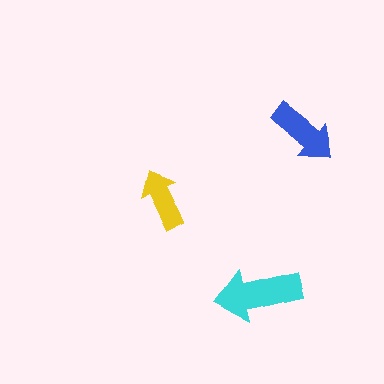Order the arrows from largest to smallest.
the cyan one, the blue one, the yellow one.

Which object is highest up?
The blue arrow is topmost.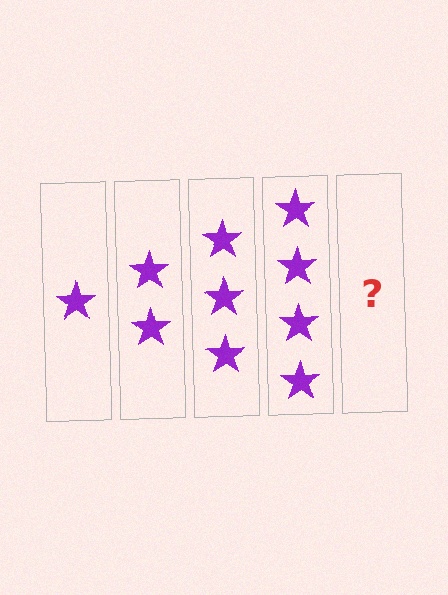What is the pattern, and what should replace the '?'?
The pattern is that each step adds one more star. The '?' should be 5 stars.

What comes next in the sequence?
The next element should be 5 stars.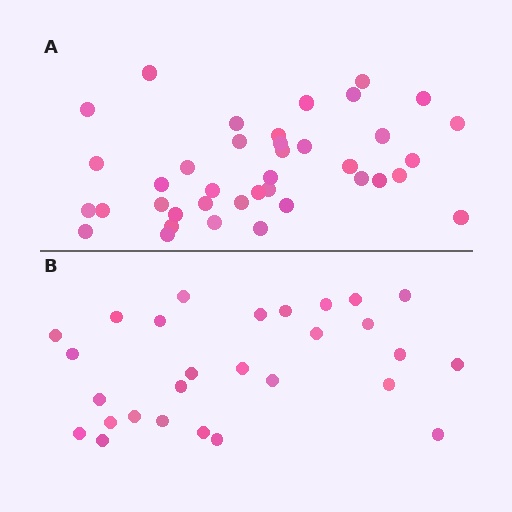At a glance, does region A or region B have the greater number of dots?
Region A (the top region) has more dots.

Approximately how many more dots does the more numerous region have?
Region A has roughly 12 or so more dots than region B.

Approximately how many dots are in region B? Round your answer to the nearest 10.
About 30 dots. (The exact count is 28, which rounds to 30.)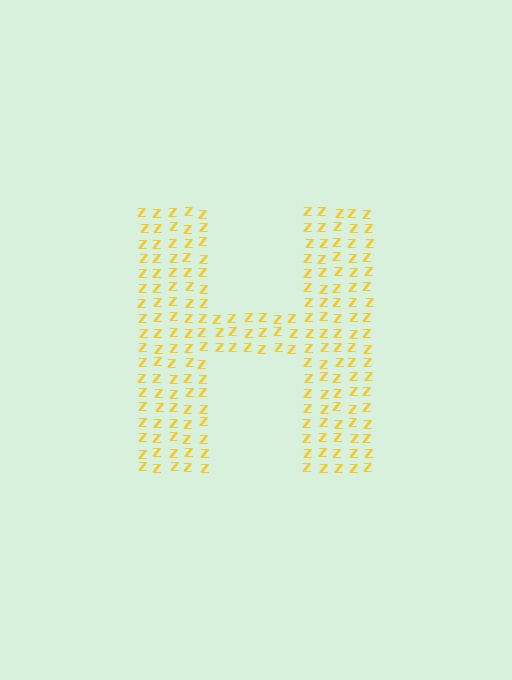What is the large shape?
The large shape is the letter H.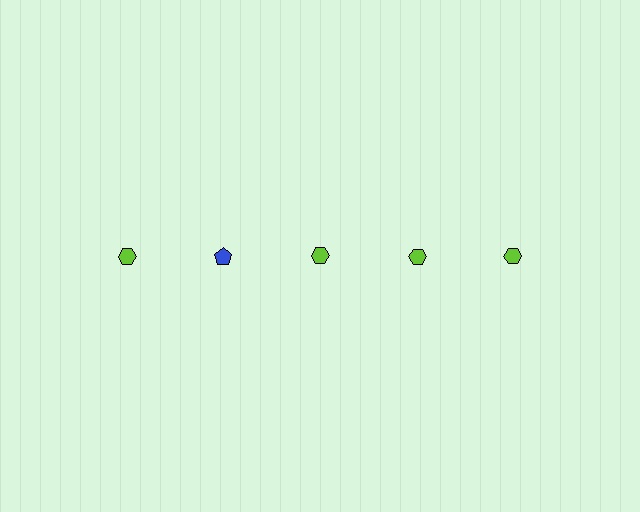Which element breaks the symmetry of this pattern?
The blue pentagon in the top row, second from left column breaks the symmetry. All other shapes are lime hexagons.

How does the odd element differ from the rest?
It differs in both color (blue instead of lime) and shape (pentagon instead of hexagon).